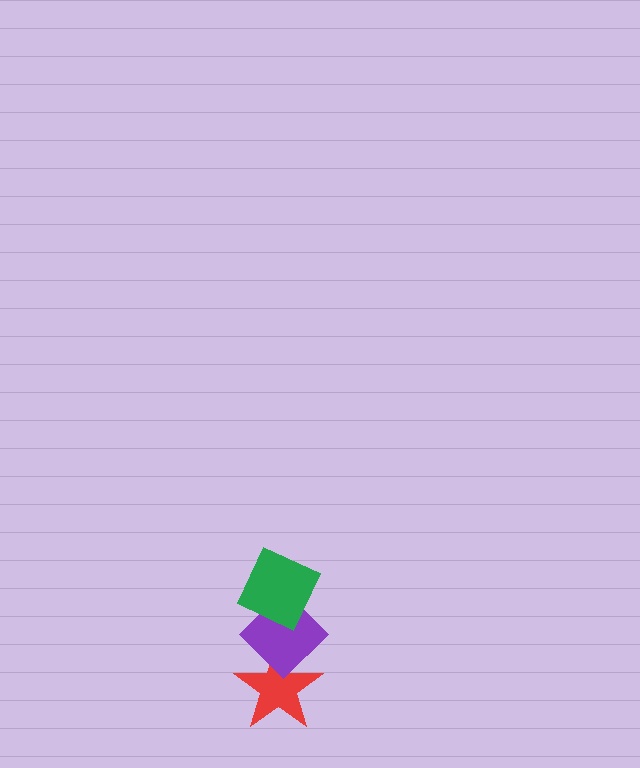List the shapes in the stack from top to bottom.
From top to bottom: the green diamond, the purple diamond, the red star.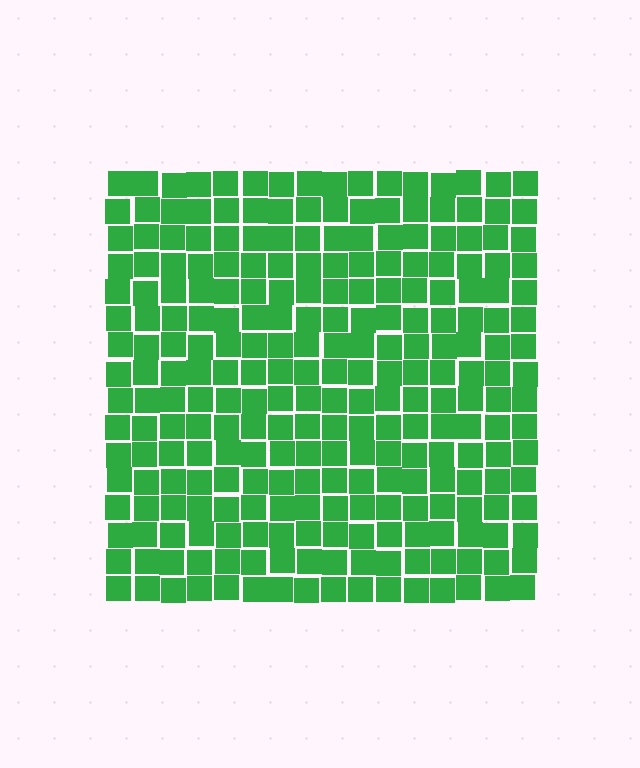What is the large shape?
The large shape is a square.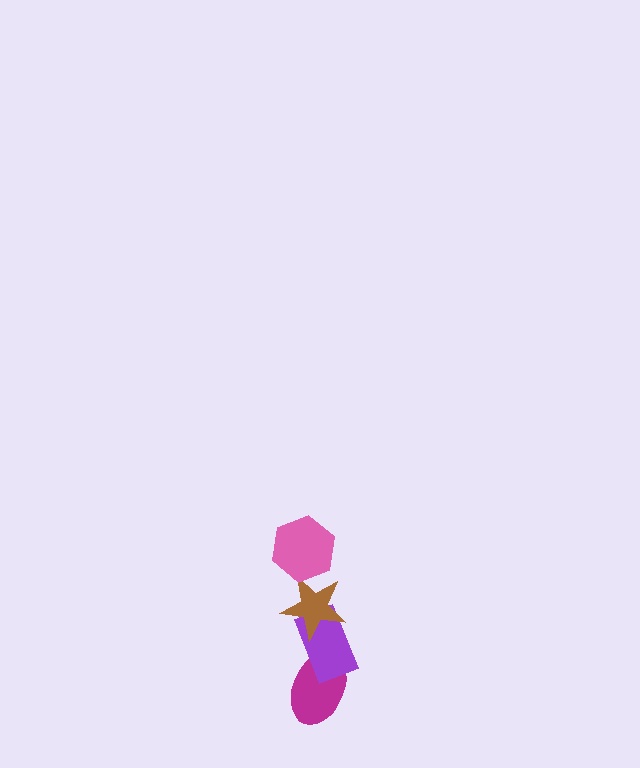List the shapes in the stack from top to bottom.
From top to bottom: the pink hexagon, the brown star, the purple rectangle, the magenta ellipse.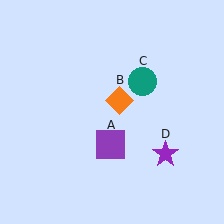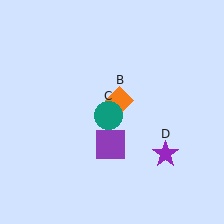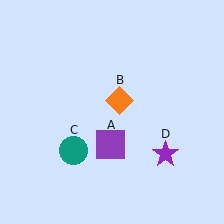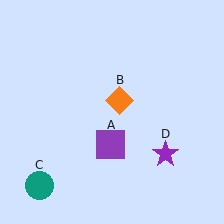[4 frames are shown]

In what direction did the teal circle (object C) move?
The teal circle (object C) moved down and to the left.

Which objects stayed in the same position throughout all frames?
Purple square (object A) and orange diamond (object B) and purple star (object D) remained stationary.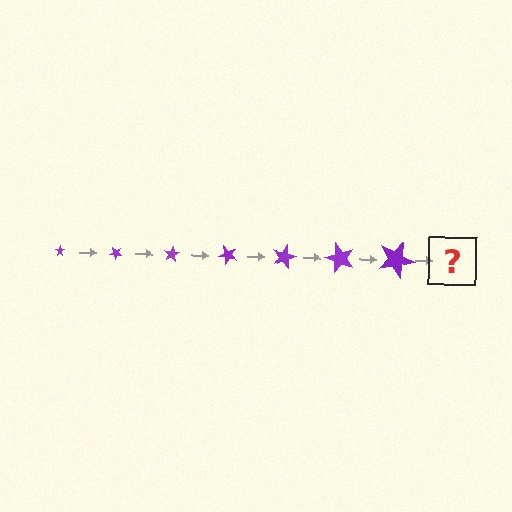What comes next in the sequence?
The next element should be a star, larger than the previous one and rotated 280 degrees from the start.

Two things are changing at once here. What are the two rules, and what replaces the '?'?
The two rules are that the star grows larger each step and it rotates 40 degrees each step. The '?' should be a star, larger than the previous one and rotated 280 degrees from the start.